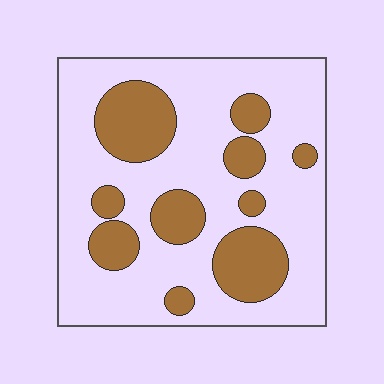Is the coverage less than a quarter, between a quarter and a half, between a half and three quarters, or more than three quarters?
Between a quarter and a half.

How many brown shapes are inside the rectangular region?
10.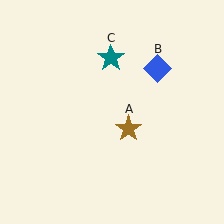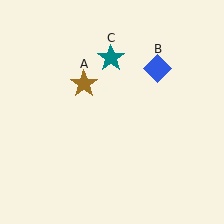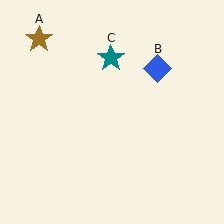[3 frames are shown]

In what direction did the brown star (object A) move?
The brown star (object A) moved up and to the left.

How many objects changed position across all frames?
1 object changed position: brown star (object A).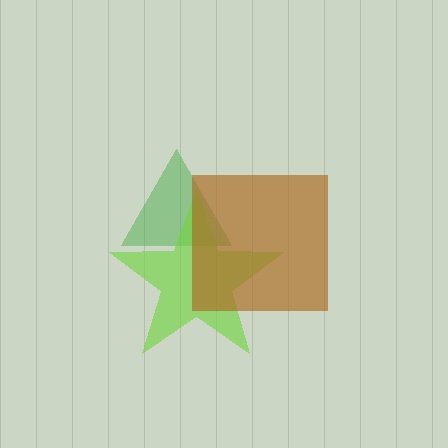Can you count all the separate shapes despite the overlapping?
Yes, there are 3 separate shapes.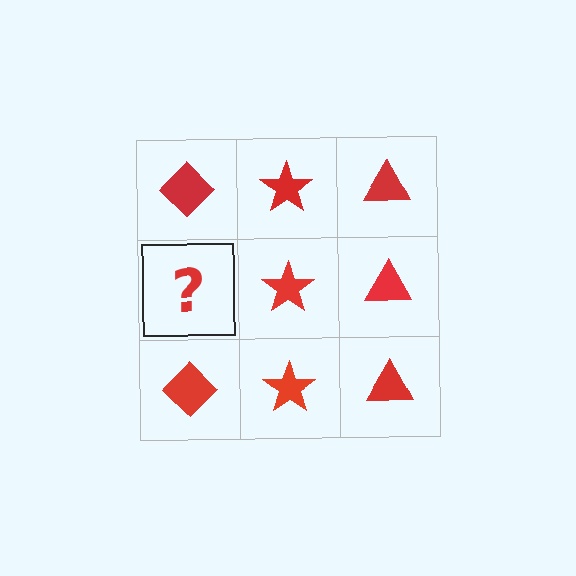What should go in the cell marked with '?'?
The missing cell should contain a red diamond.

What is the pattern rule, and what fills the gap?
The rule is that each column has a consistent shape. The gap should be filled with a red diamond.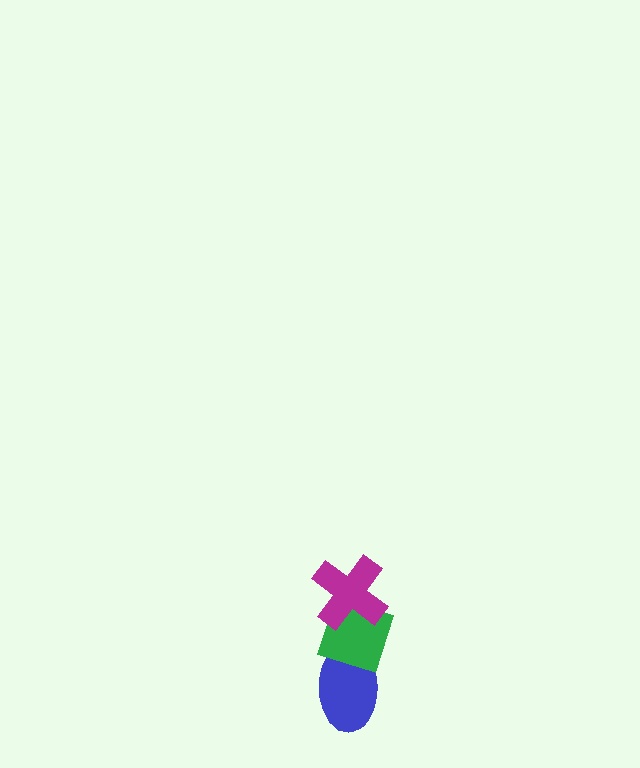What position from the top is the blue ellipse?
The blue ellipse is 3rd from the top.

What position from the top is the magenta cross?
The magenta cross is 1st from the top.